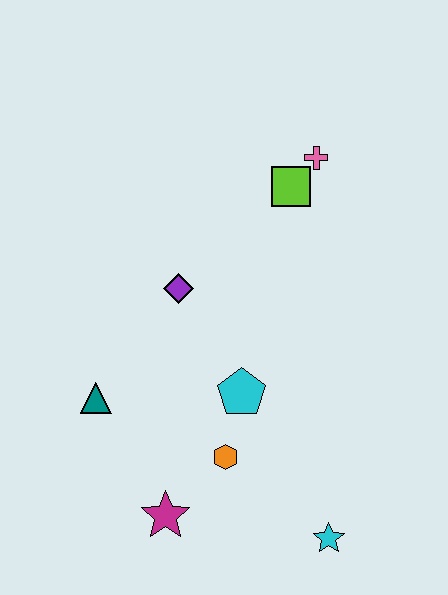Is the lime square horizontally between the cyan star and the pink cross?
No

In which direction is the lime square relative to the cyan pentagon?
The lime square is above the cyan pentagon.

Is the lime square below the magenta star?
No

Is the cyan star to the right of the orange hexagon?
Yes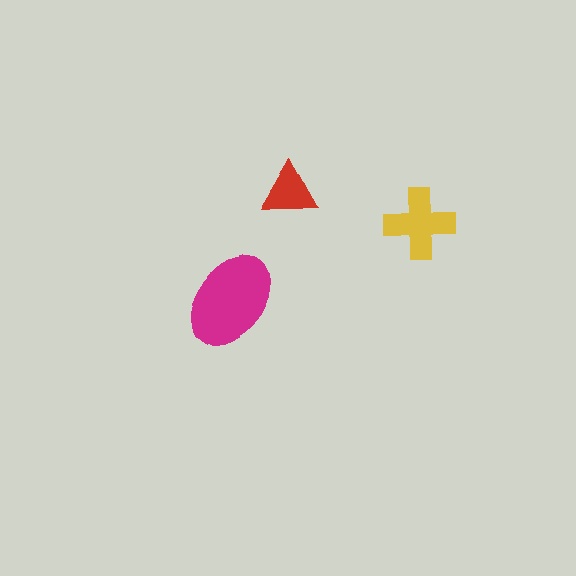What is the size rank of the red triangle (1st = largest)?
3rd.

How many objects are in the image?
There are 3 objects in the image.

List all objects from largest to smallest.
The magenta ellipse, the yellow cross, the red triangle.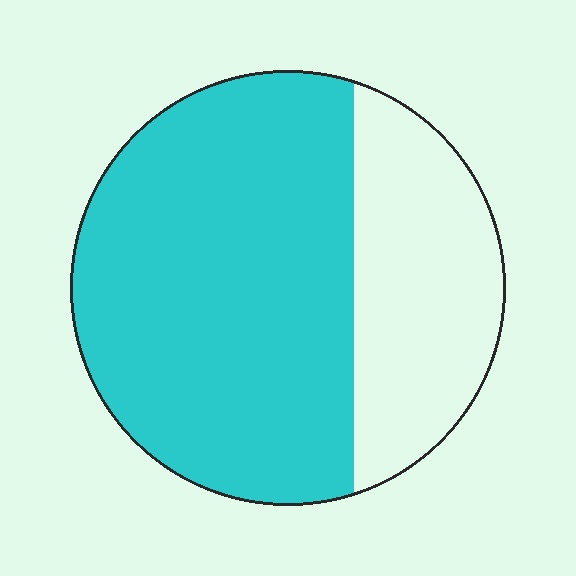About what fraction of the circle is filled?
About two thirds (2/3).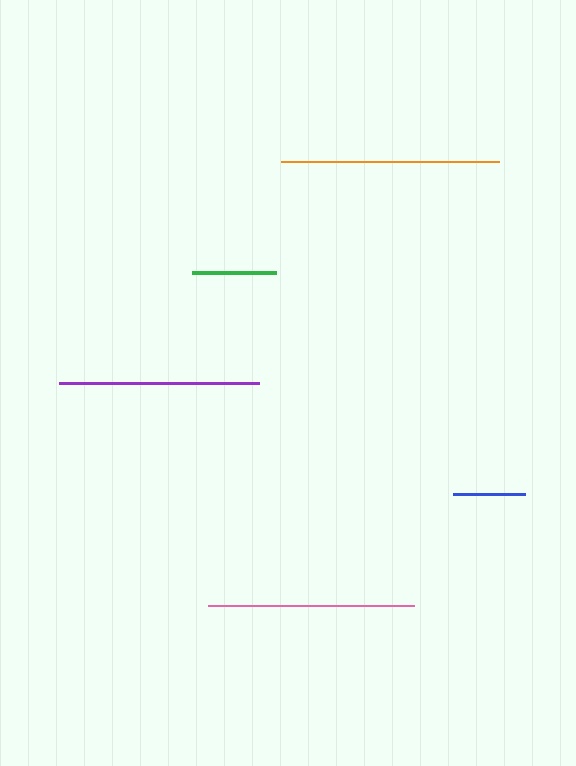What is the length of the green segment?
The green segment is approximately 84 pixels long.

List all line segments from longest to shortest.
From longest to shortest: orange, pink, purple, green, blue.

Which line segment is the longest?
The orange line is the longest at approximately 218 pixels.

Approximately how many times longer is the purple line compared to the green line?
The purple line is approximately 2.4 times the length of the green line.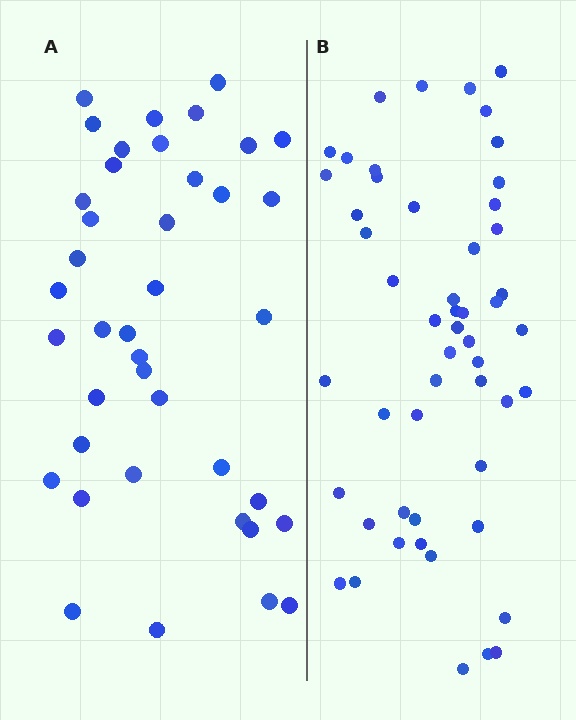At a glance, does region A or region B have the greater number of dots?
Region B (the right region) has more dots.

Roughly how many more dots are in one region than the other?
Region B has roughly 12 or so more dots than region A.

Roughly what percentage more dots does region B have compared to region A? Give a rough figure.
About 30% more.